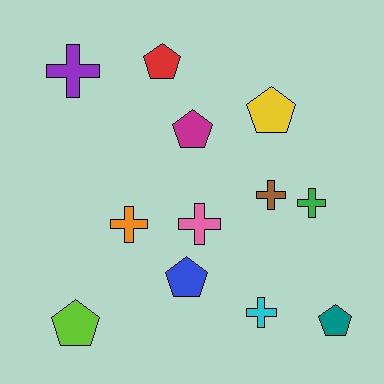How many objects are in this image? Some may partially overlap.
There are 12 objects.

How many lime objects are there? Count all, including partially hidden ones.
There is 1 lime object.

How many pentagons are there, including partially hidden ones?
There are 6 pentagons.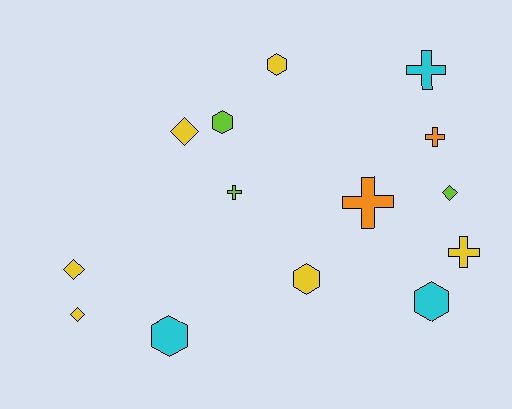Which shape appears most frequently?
Hexagon, with 5 objects.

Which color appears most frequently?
Yellow, with 6 objects.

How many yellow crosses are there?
There is 1 yellow cross.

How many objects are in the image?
There are 14 objects.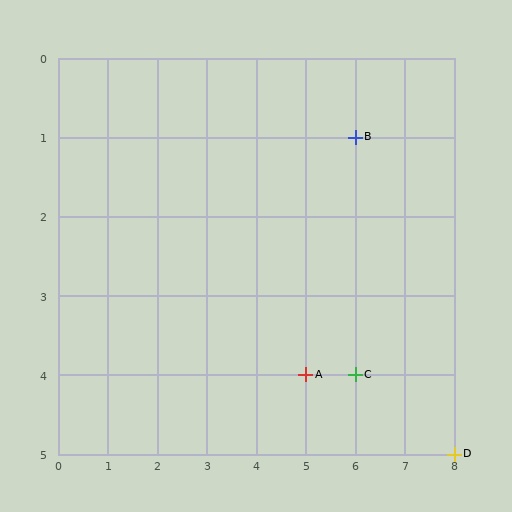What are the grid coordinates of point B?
Point B is at grid coordinates (6, 1).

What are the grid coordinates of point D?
Point D is at grid coordinates (8, 5).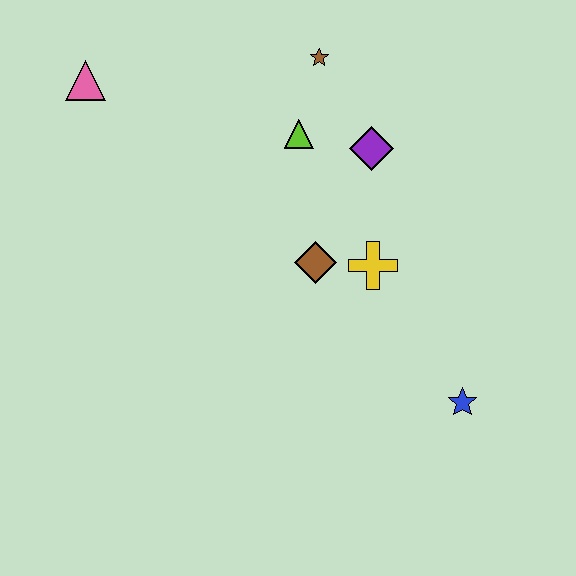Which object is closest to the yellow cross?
The brown diamond is closest to the yellow cross.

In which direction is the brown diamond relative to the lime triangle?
The brown diamond is below the lime triangle.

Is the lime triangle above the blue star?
Yes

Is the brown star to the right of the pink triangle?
Yes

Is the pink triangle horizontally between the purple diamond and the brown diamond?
No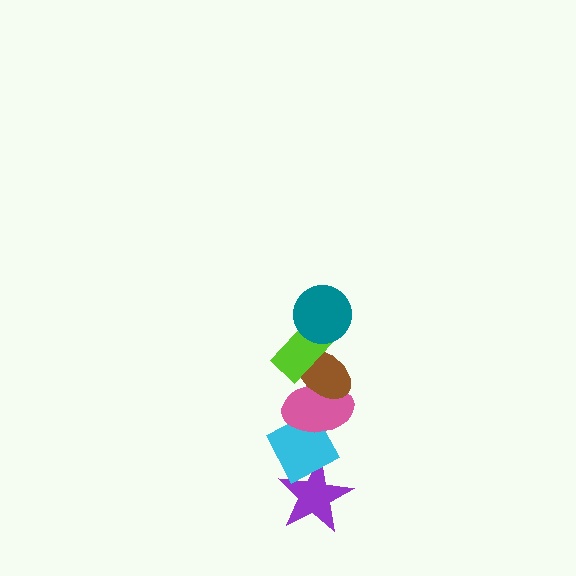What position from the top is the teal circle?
The teal circle is 1st from the top.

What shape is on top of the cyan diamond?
The pink ellipse is on top of the cyan diamond.